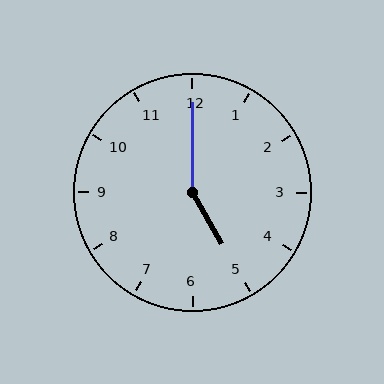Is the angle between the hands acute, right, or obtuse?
It is obtuse.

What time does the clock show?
5:00.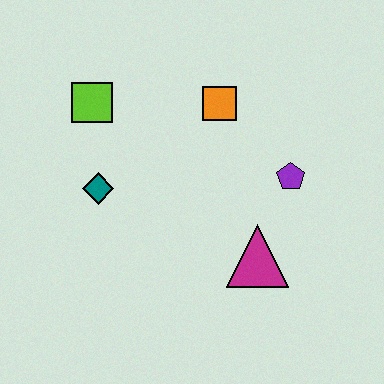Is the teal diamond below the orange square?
Yes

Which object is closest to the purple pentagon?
The magenta triangle is closest to the purple pentagon.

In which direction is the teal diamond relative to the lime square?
The teal diamond is below the lime square.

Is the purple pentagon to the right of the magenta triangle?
Yes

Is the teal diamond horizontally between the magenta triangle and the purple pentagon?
No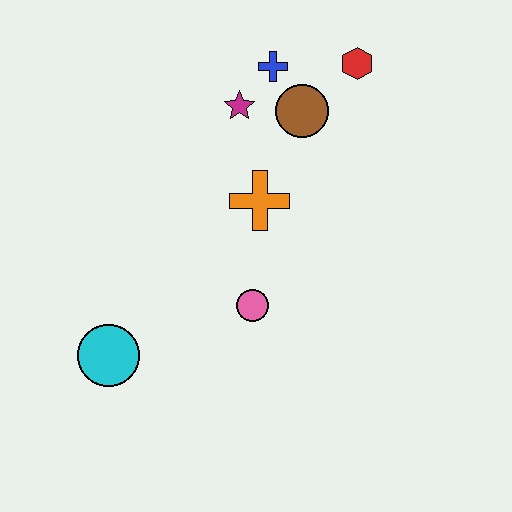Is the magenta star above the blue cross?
No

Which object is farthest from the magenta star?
The cyan circle is farthest from the magenta star.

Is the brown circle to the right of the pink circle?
Yes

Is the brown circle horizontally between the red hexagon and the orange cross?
Yes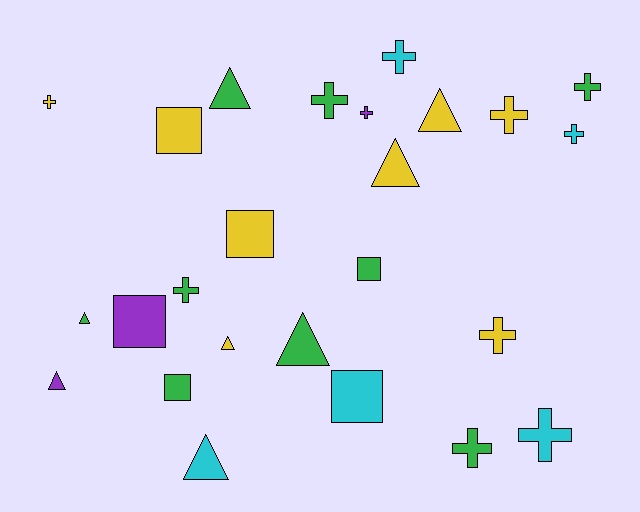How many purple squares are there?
There is 1 purple square.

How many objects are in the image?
There are 25 objects.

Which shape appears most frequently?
Cross, with 11 objects.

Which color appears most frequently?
Green, with 9 objects.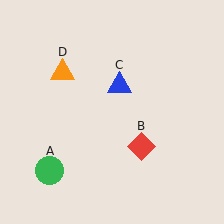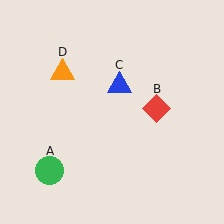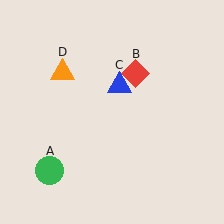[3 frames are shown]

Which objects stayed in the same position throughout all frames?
Green circle (object A) and blue triangle (object C) and orange triangle (object D) remained stationary.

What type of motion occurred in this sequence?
The red diamond (object B) rotated counterclockwise around the center of the scene.